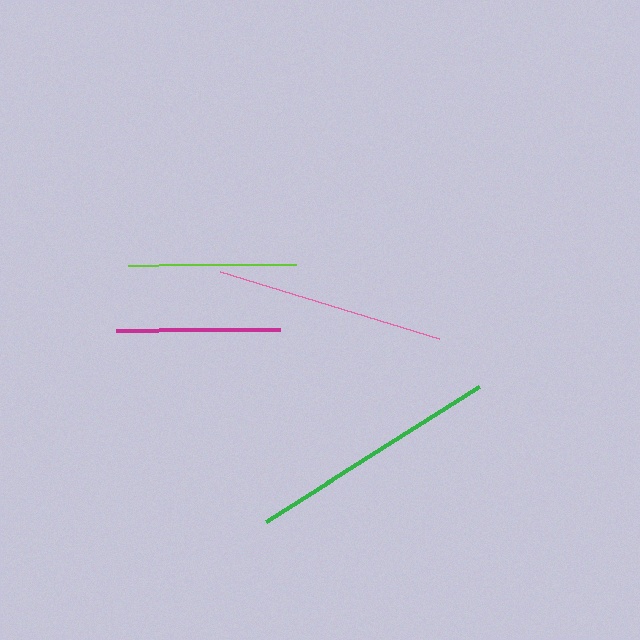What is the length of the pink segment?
The pink segment is approximately 230 pixels long.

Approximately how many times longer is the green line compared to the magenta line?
The green line is approximately 1.5 times the length of the magenta line.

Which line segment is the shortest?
The magenta line is the shortest at approximately 163 pixels.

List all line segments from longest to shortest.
From longest to shortest: green, pink, lime, magenta.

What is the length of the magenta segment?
The magenta segment is approximately 163 pixels long.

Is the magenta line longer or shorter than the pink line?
The pink line is longer than the magenta line.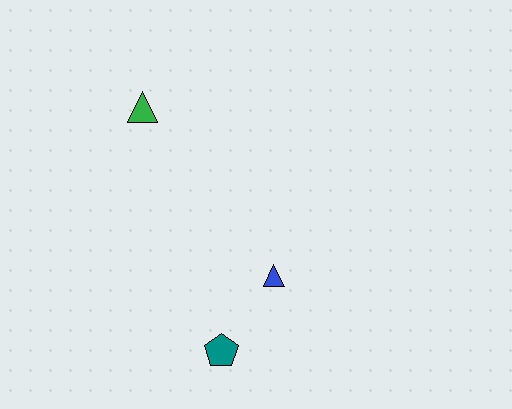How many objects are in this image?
There are 3 objects.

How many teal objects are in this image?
There is 1 teal object.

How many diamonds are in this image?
There are no diamonds.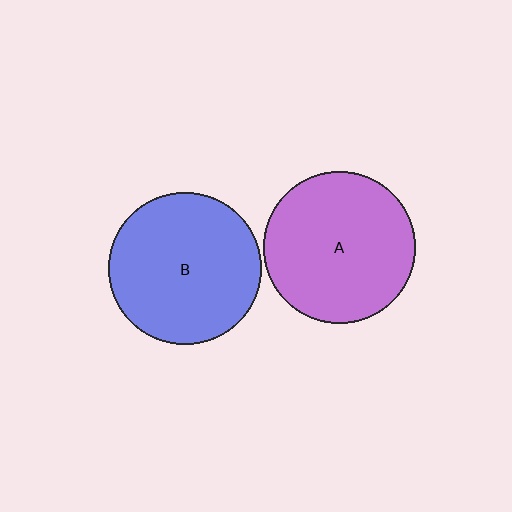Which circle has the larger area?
Circle B (blue).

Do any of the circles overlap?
No, none of the circles overlap.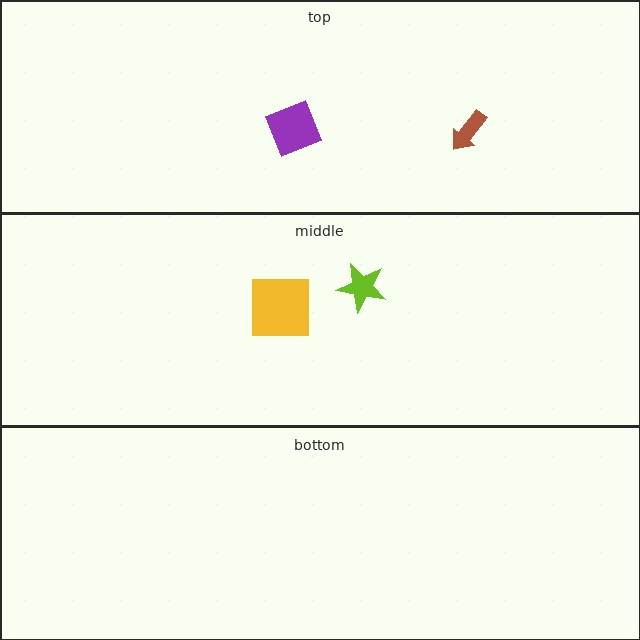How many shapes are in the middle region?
2.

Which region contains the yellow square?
The middle region.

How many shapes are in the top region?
2.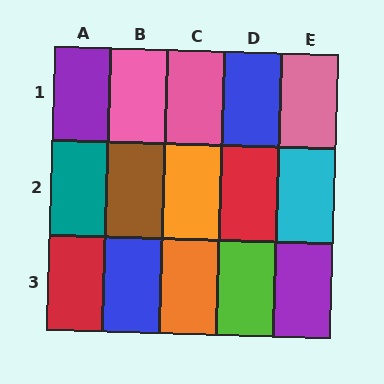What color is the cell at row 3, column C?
Orange.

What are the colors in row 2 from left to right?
Teal, brown, orange, red, cyan.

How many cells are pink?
3 cells are pink.